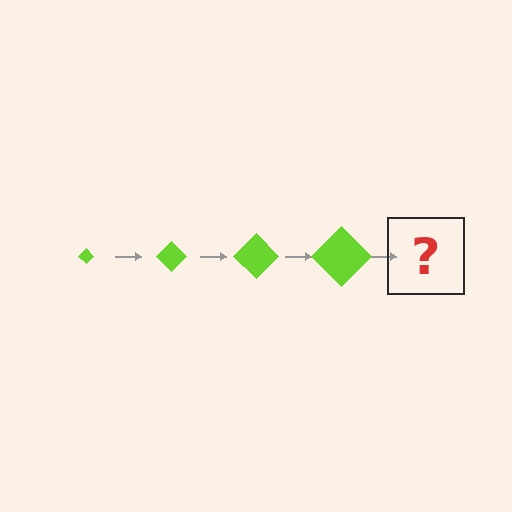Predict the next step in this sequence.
The next step is a lime diamond, larger than the previous one.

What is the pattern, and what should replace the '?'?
The pattern is that the diamond gets progressively larger each step. The '?' should be a lime diamond, larger than the previous one.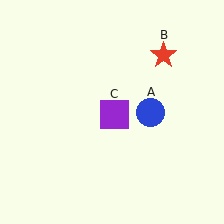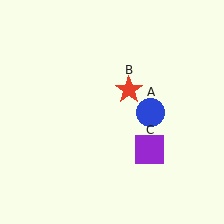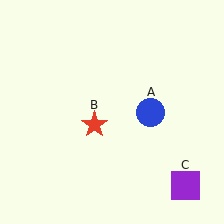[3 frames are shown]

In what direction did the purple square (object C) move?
The purple square (object C) moved down and to the right.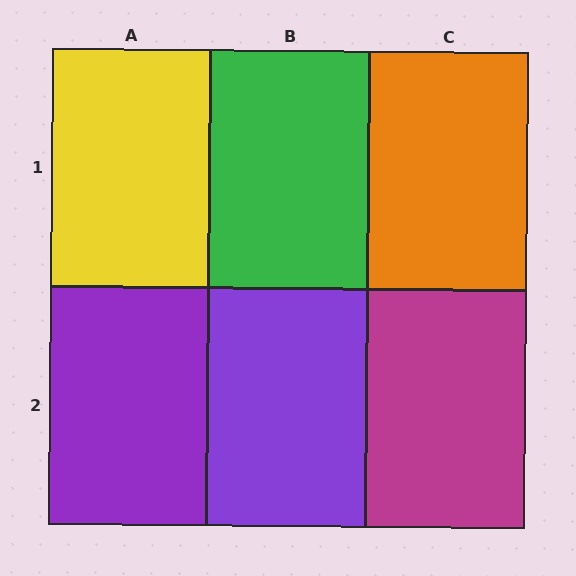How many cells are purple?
2 cells are purple.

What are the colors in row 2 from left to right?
Purple, purple, magenta.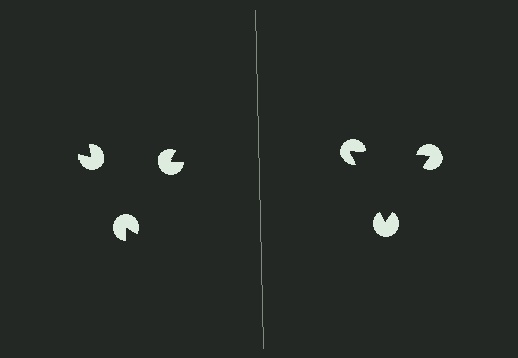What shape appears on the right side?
An illusory triangle.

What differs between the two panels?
The pac-man discs are positioned identically on both sides; only the wedge orientations differ. On the right they align to a triangle; on the left they are misaligned.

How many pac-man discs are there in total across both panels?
6 — 3 on each side.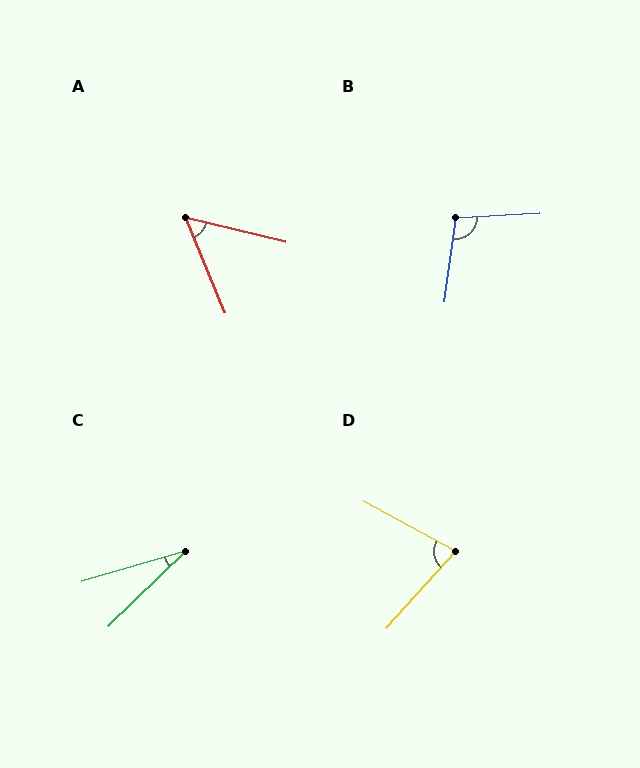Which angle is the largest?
B, at approximately 101 degrees.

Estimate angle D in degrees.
Approximately 77 degrees.